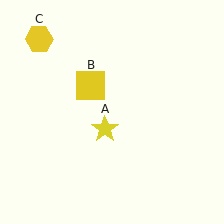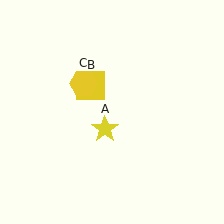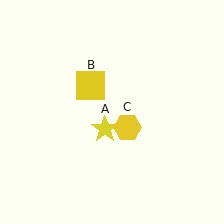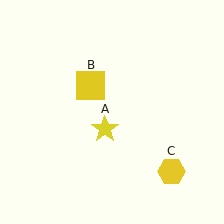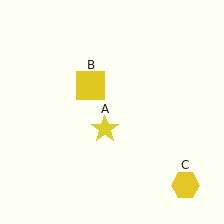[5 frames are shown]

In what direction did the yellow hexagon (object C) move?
The yellow hexagon (object C) moved down and to the right.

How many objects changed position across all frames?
1 object changed position: yellow hexagon (object C).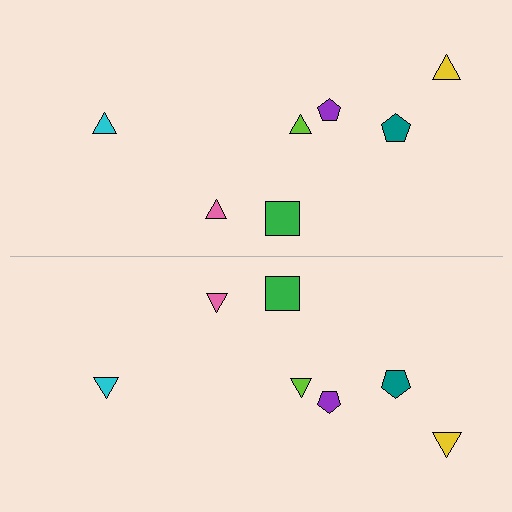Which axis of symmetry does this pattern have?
The pattern has a horizontal axis of symmetry running through the center of the image.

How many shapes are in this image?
There are 14 shapes in this image.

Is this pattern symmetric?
Yes, this pattern has bilateral (reflection) symmetry.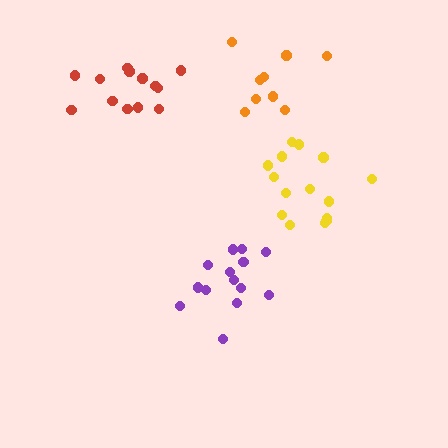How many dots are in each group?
Group 1: 15 dots, Group 2: 9 dots, Group 3: 13 dots, Group 4: 14 dots (51 total).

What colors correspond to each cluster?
The clusters are colored: yellow, orange, red, purple.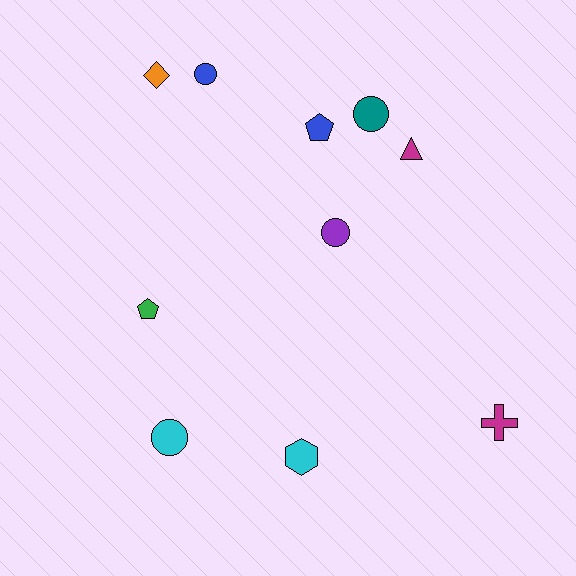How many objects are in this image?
There are 10 objects.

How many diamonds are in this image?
There is 1 diamond.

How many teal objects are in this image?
There is 1 teal object.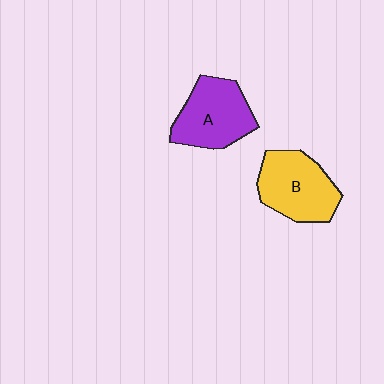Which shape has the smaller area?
Shape A (purple).